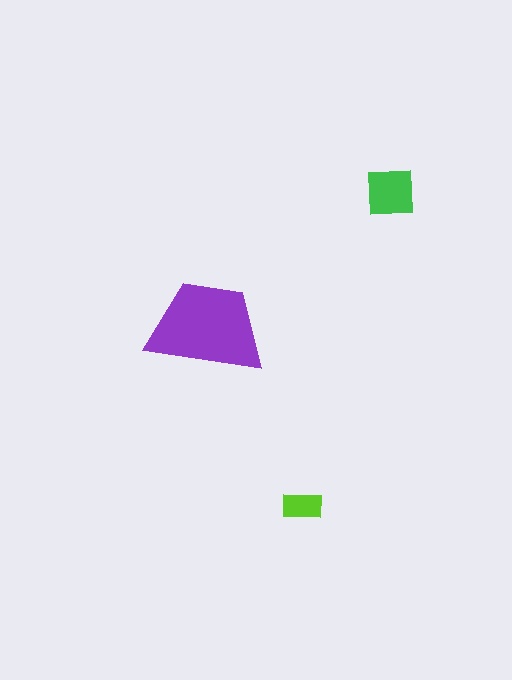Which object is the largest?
The purple trapezoid.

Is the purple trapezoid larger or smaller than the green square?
Larger.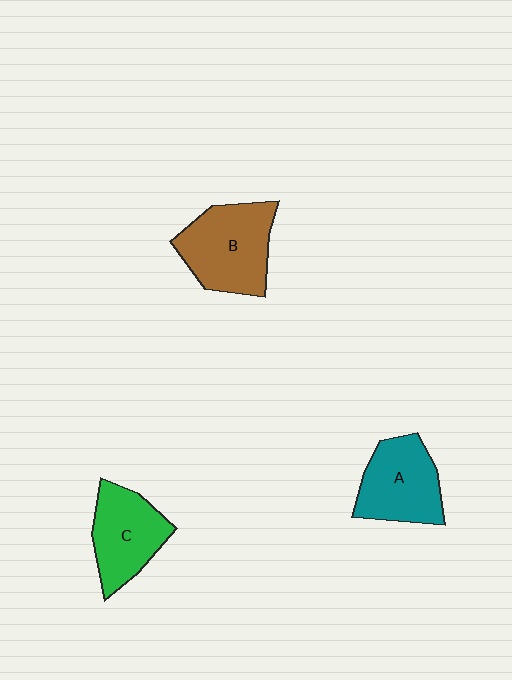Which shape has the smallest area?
Shape C (green).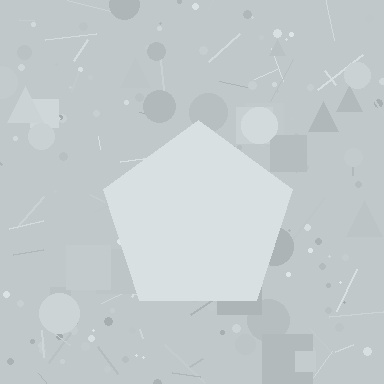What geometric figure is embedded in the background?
A pentagon is embedded in the background.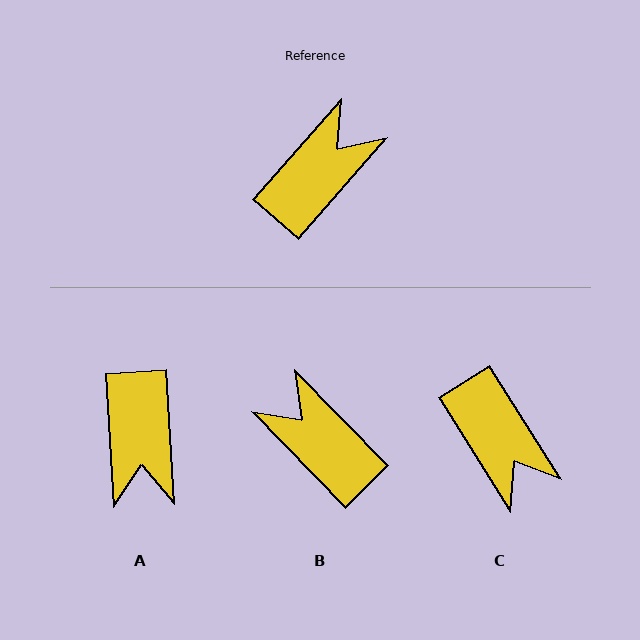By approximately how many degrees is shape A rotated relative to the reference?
Approximately 135 degrees clockwise.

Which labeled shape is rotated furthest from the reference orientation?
A, about 135 degrees away.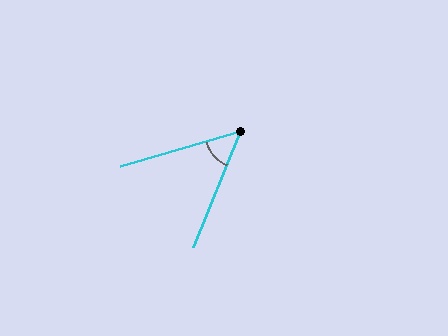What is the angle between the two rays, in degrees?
Approximately 52 degrees.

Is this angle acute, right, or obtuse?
It is acute.